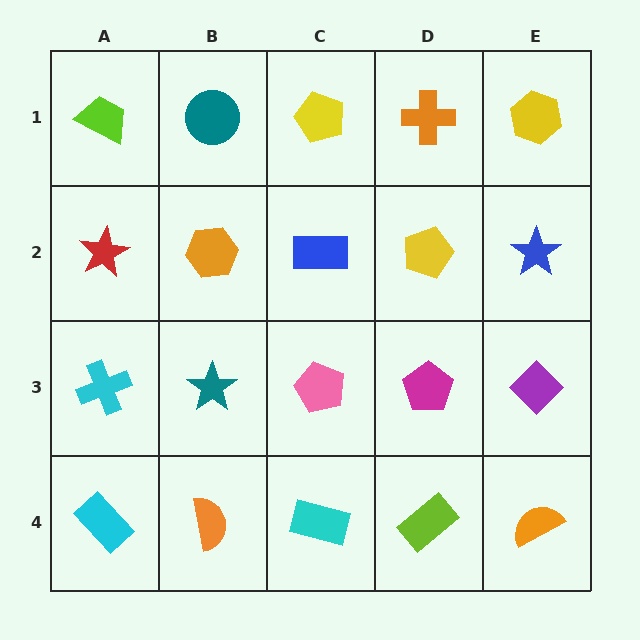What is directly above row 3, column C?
A blue rectangle.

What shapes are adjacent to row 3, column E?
A blue star (row 2, column E), an orange semicircle (row 4, column E), a magenta pentagon (row 3, column D).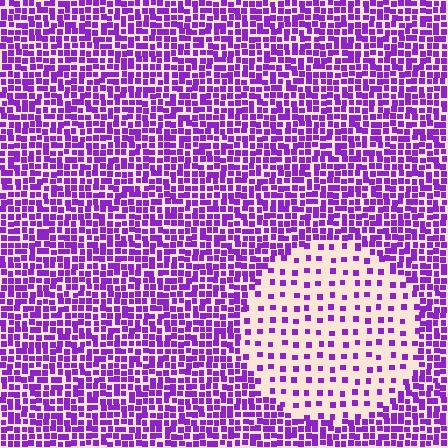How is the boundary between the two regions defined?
The boundary is defined by a change in element density (approximately 2.9x ratio). All elements are the same color, size, and shape.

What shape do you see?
I see a circle.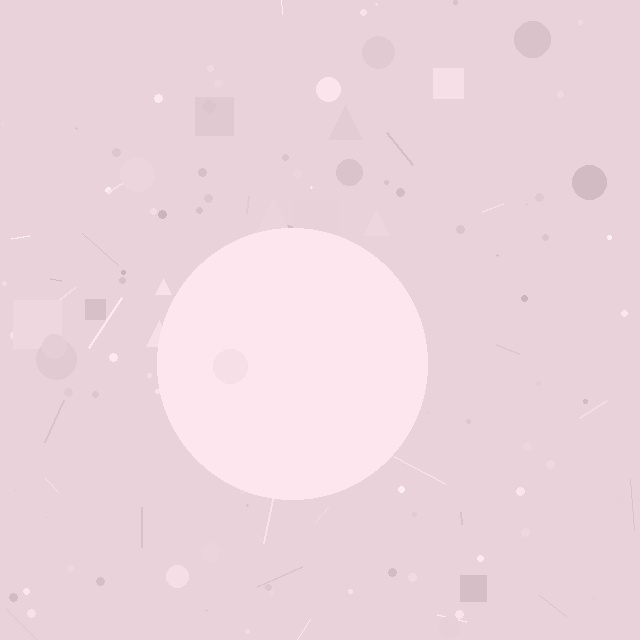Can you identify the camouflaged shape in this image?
The camouflaged shape is a circle.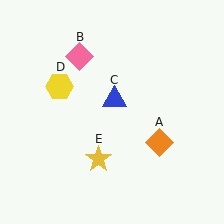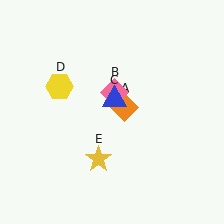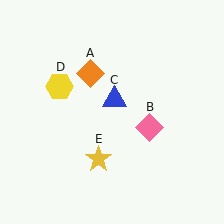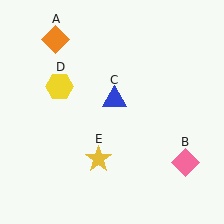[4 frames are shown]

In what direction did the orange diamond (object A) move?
The orange diamond (object A) moved up and to the left.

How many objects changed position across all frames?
2 objects changed position: orange diamond (object A), pink diamond (object B).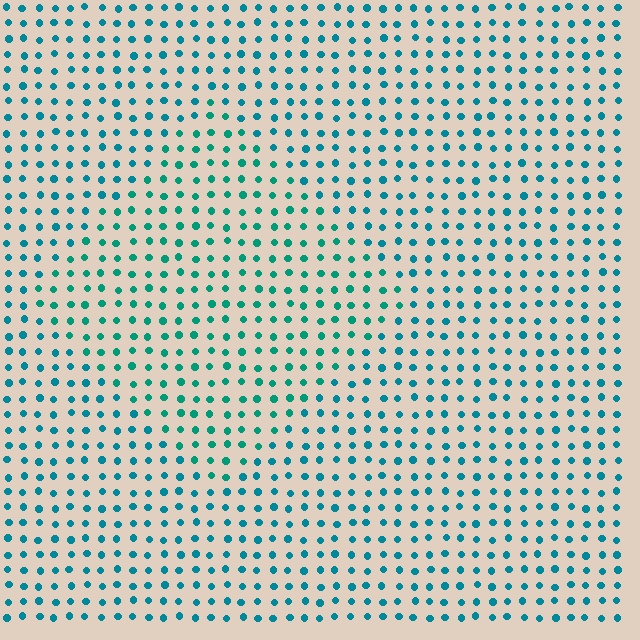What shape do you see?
I see a diamond.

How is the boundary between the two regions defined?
The boundary is defined purely by a slight shift in hue (about 21 degrees). Spacing, size, and orientation are identical on both sides.